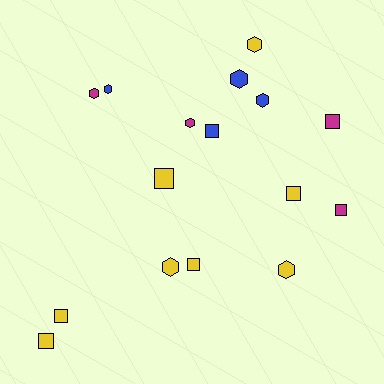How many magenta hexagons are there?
There are 2 magenta hexagons.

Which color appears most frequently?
Yellow, with 8 objects.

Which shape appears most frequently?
Square, with 8 objects.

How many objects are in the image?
There are 16 objects.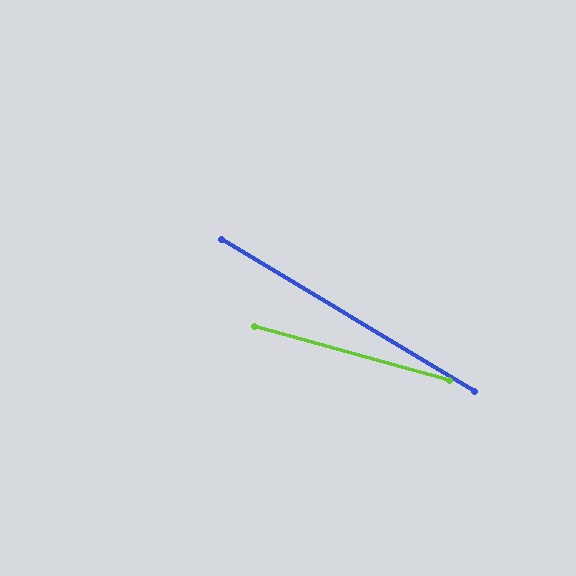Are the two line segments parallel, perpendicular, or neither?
Neither parallel nor perpendicular — they differ by about 16°.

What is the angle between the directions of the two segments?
Approximately 16 degrees.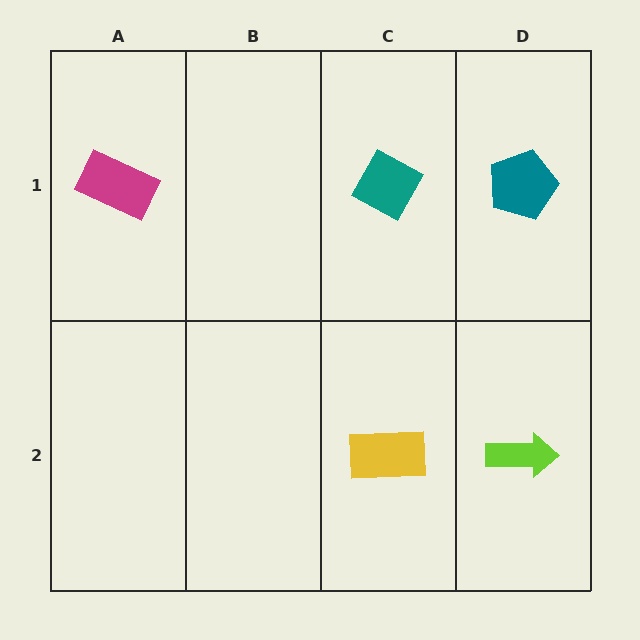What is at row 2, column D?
A lime arrow.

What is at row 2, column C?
A yellow rectangle.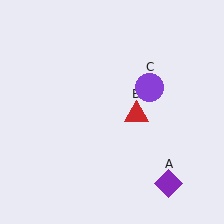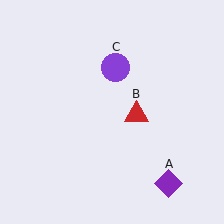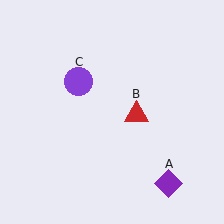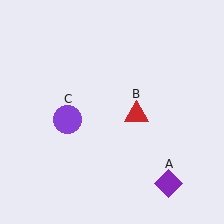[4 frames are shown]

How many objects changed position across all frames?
1 object changed position: purple circle (object C).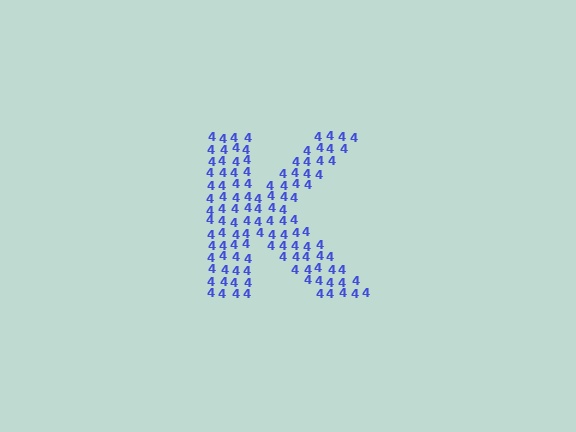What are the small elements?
The small elements are digit 4's.